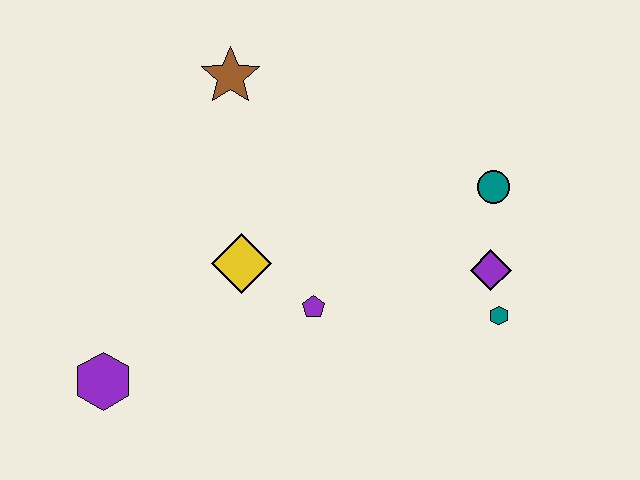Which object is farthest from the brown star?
The teal hexagon is farthest from the brown star.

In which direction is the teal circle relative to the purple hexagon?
The teal circle is to the right of the purple hexagon.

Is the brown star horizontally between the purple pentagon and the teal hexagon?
No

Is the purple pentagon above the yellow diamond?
No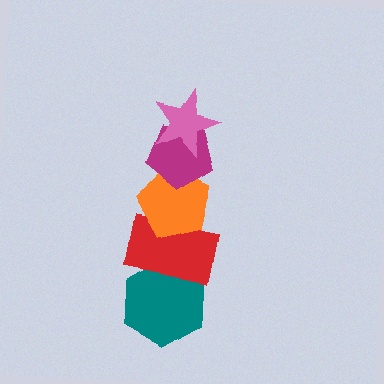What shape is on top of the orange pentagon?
The magenta pentagon is on top of the orange pentagon.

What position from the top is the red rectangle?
The red rectangle is 4th from the top.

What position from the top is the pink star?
The pink star is 1st from the top.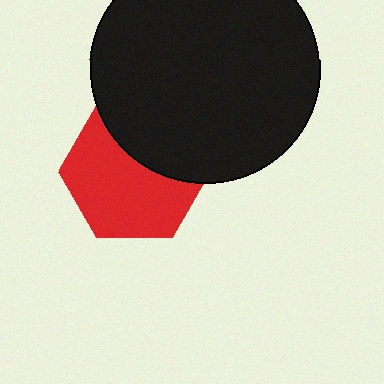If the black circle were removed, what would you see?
You would see the complete red hexagon.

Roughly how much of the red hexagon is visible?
About half of it is visible (roughly 64%).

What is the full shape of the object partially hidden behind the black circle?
The partially hidden object is a red hexagon.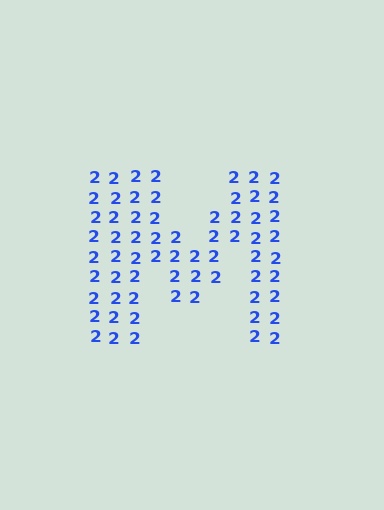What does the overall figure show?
The overall figure shows the letter M.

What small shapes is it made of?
It is made of small digit 2's.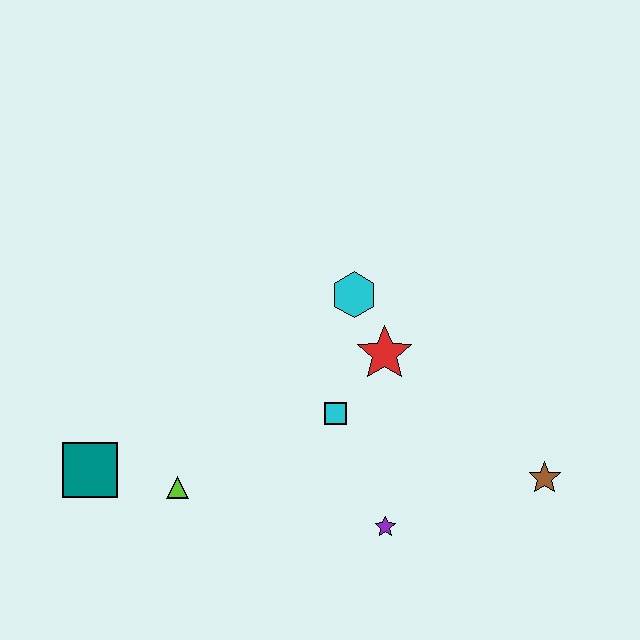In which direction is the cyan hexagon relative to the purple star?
The cyan hexagon is above the purple star.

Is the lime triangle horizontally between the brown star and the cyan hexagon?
No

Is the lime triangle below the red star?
Yes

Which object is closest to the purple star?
The cyan square is closest to the purple star.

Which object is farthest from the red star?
The teal square is farthest from the red star.